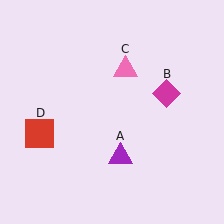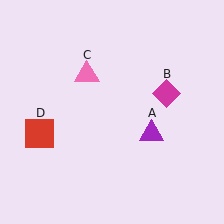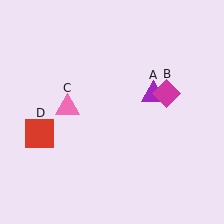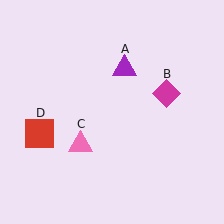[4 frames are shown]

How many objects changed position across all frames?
2 objects changed position: purple triangle (object A), pink triangle (object C).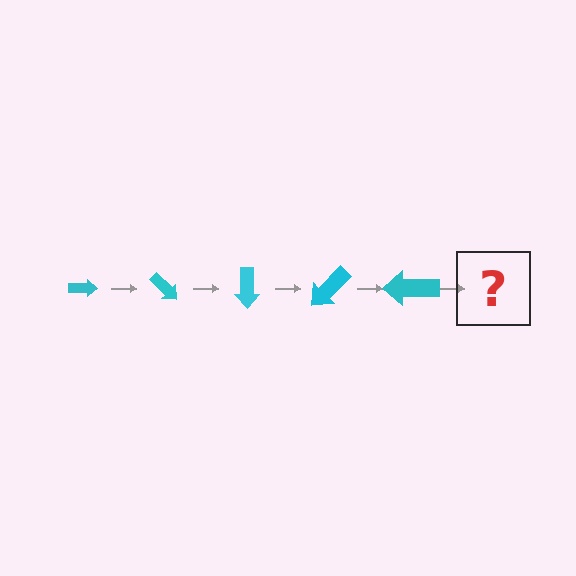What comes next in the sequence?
The next element should be an arrow, larger than the previous one and rotated 225 degrees from the start.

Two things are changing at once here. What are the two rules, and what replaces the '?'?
The two rules are that the arrow grows larger each step and it rotates 45 degrees each step. The '?' should be an arrow, larger than the previous one and rotated 225 degrees from the start.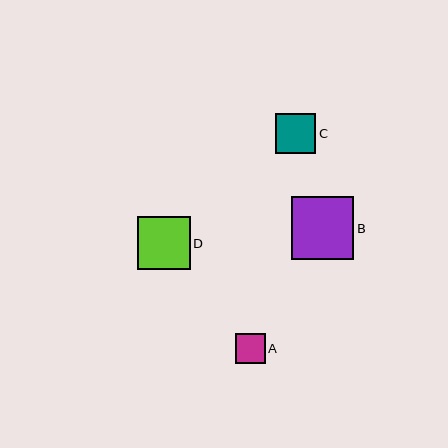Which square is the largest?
Square B is the largest with a size of approximately 63 pixels.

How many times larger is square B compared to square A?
Square B is approximately 2.1 times the size of square A.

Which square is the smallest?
Square A is the smallest with a size of approximately 30 pixels.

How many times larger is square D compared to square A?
Square D is approximately 1.8 times the size of square A.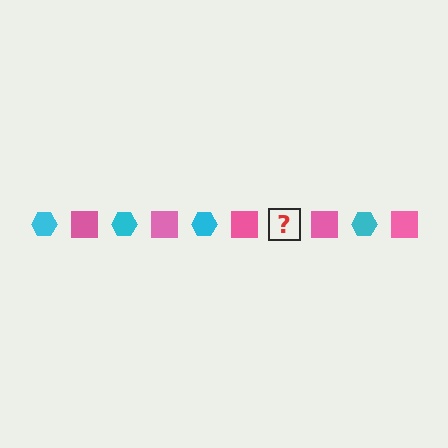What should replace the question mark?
The question mark should be replaced with a cyan hexagon.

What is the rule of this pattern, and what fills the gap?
The rule is that the pattern alternates between cyan hexagon and pink square. The gap should be filled with a cyan hexagon.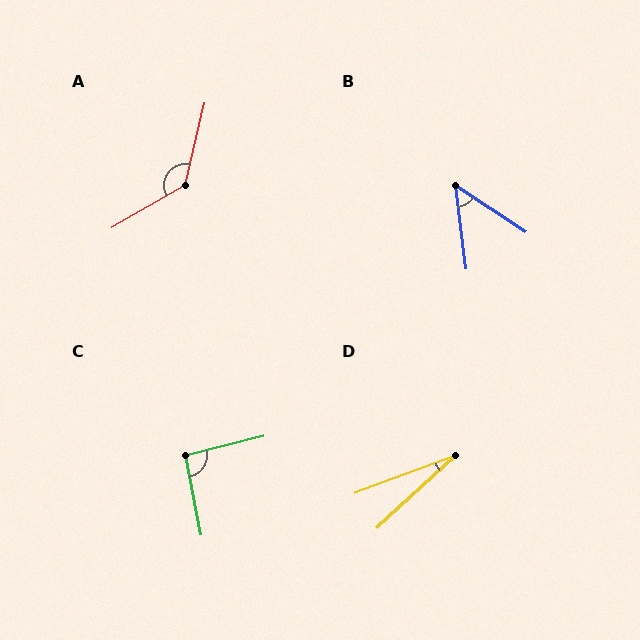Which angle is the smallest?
D, at approximately 23 degrees.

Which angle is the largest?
A, at approximately 134 degrees.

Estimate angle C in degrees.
Approximately 93 degrees.